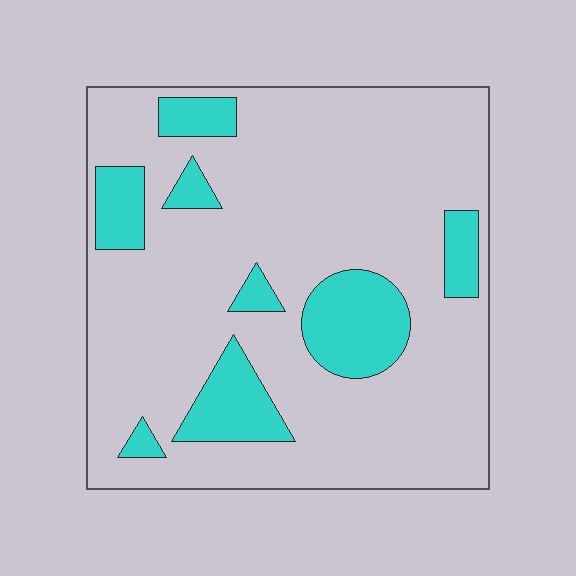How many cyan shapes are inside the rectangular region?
8.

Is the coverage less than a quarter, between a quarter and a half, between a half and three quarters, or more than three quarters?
Less than a quarter.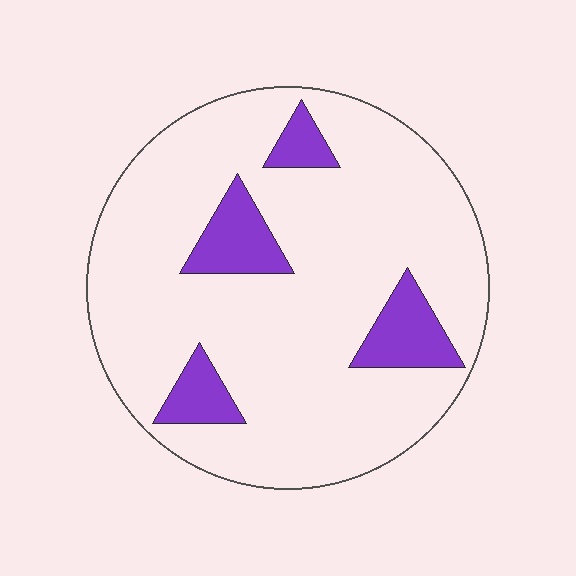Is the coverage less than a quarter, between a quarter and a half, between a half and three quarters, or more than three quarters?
Less than a quarter.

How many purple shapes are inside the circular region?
4.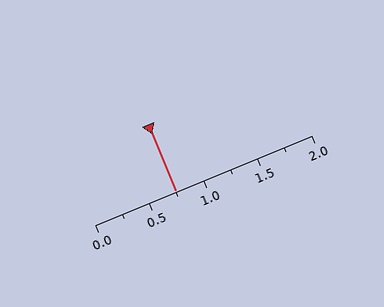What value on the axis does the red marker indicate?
The marker indicates approximately 0.75.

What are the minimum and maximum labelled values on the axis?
The axis runs from 0.0 to 2.0.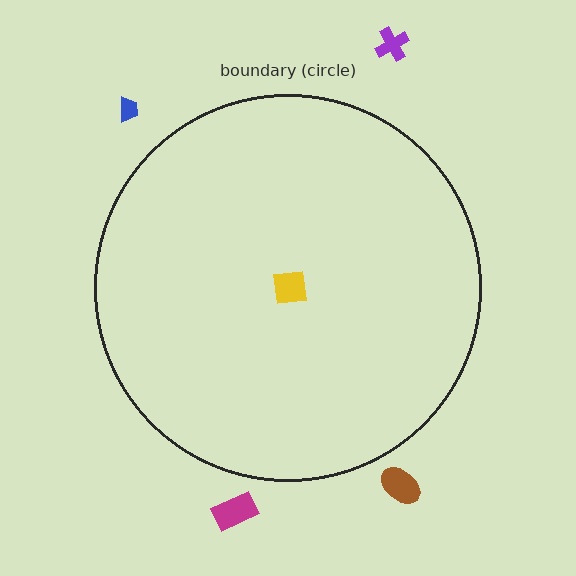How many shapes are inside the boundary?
1 inside, 4 outside.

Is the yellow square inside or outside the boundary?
Inside.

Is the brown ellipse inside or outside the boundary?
Outside.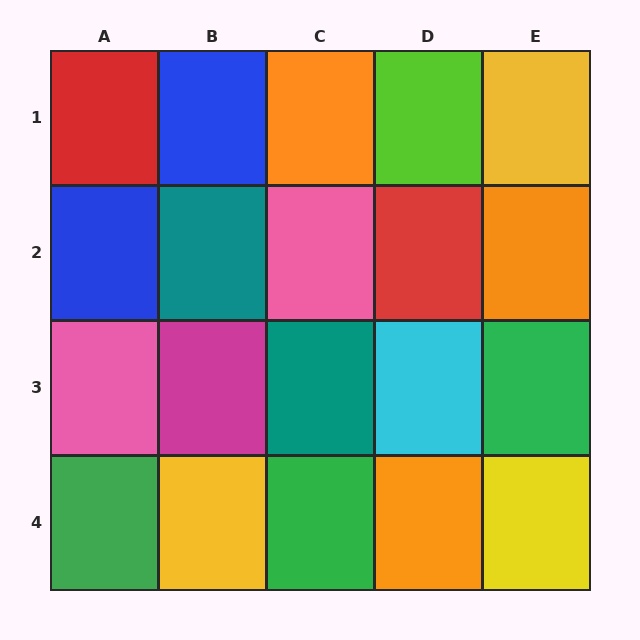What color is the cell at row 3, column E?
Green.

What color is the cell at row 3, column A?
Pink.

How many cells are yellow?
3 cells are yellow.